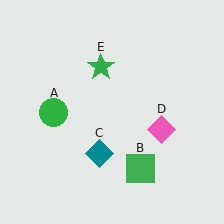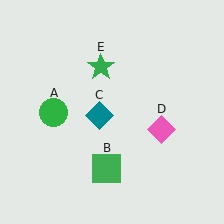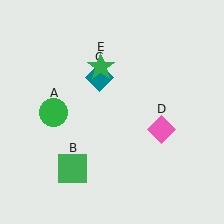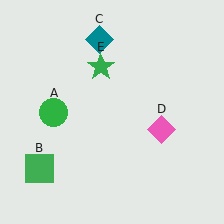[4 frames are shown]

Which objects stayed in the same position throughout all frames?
Green circle (object A) and pink diamond (object D) and green star (object E) remained stationary.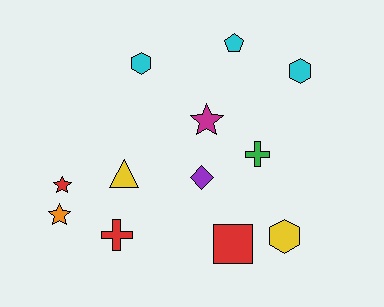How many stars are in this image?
There are 3 stars.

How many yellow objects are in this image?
There are 2 yellow objects.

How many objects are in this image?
There are 12 objects.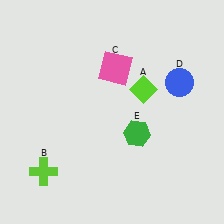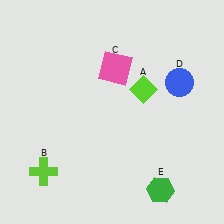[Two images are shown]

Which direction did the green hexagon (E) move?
The green hexagon (E) moved down.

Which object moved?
The green hexagon (E) moved down.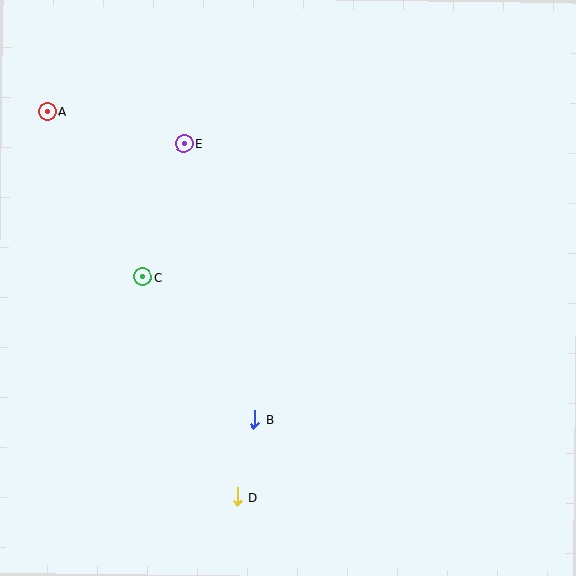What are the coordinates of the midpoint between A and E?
The midpoint between A and E is at (116, 128).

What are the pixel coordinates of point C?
Point C is at (143, 277).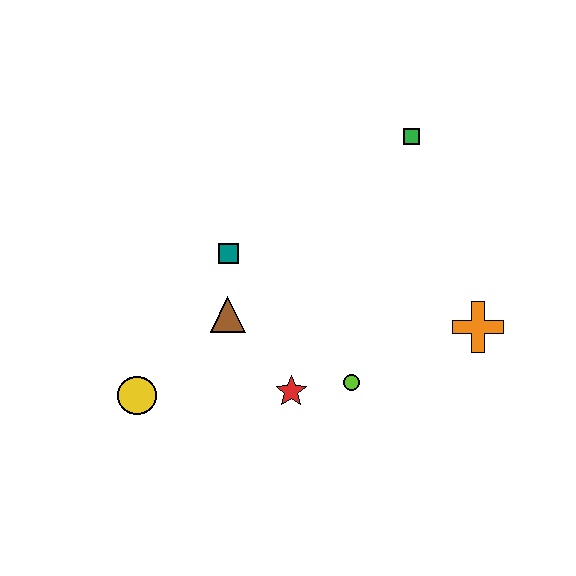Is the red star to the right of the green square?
No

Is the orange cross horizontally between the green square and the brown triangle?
No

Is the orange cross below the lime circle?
No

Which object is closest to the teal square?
The brown triangle is closest to the teal square.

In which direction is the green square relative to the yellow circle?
The green square is to the right of the yellow circle.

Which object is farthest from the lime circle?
The green square is farthest from the lime circle.